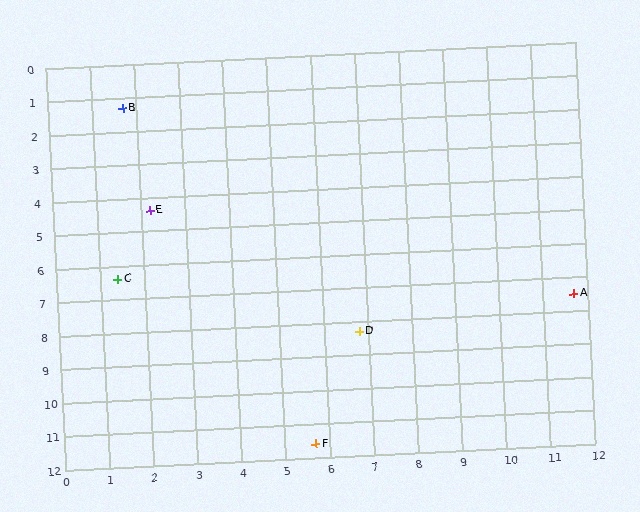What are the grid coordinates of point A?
Point A is at approximately (11.7, 7.5).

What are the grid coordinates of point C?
Point C is at approximately (1.4, 6.4).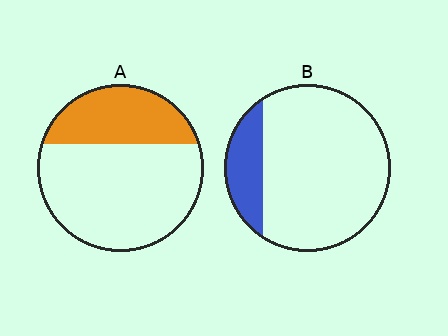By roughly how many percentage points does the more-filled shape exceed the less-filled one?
By roughly 15 percentage points (A over B).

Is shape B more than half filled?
No.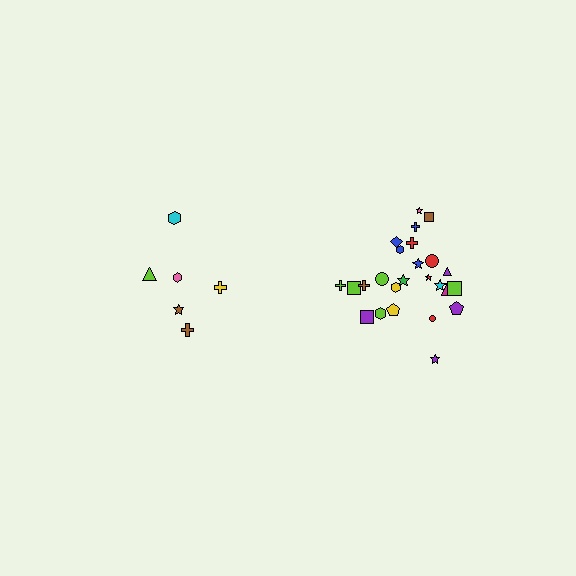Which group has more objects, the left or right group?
The right group.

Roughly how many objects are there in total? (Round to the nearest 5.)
Roughly 30 objects in total.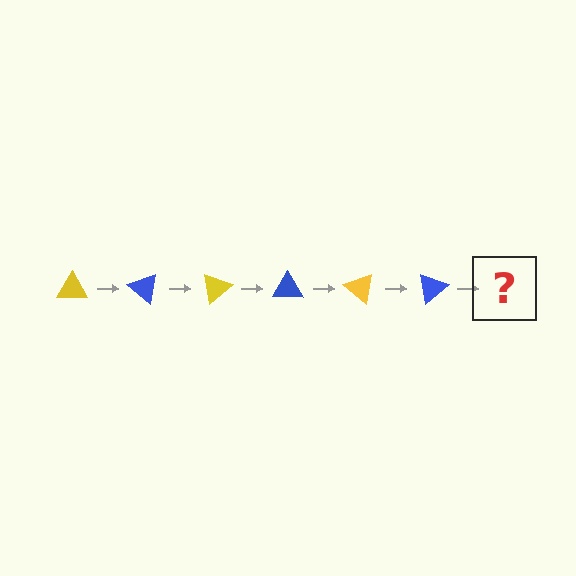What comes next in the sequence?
The next element should be a yellow triangle, rotated 240 degrees from the start.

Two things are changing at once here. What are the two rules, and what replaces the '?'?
The two rules are that it rotates 40 degrees each step and the color cycles through yellow and blue. The '?' should be a yellow triangle, rotated 240 degrees from the start.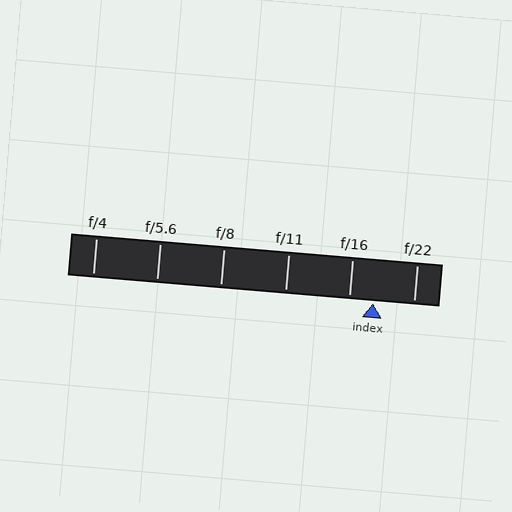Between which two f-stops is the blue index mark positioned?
The index mark is between f/16 and f/22.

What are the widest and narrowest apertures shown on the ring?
The widest aperture shown is f/4 and the narrowest is f/22.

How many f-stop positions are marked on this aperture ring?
There are 6 f-stop positions marked.